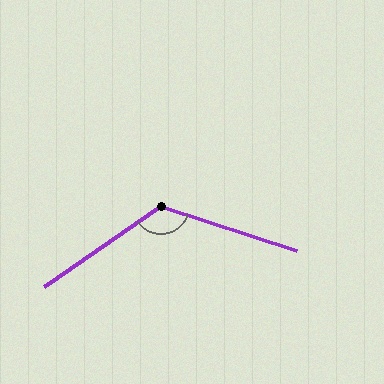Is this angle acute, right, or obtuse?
It is obtuse.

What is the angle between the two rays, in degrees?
Approximately 127 degrees.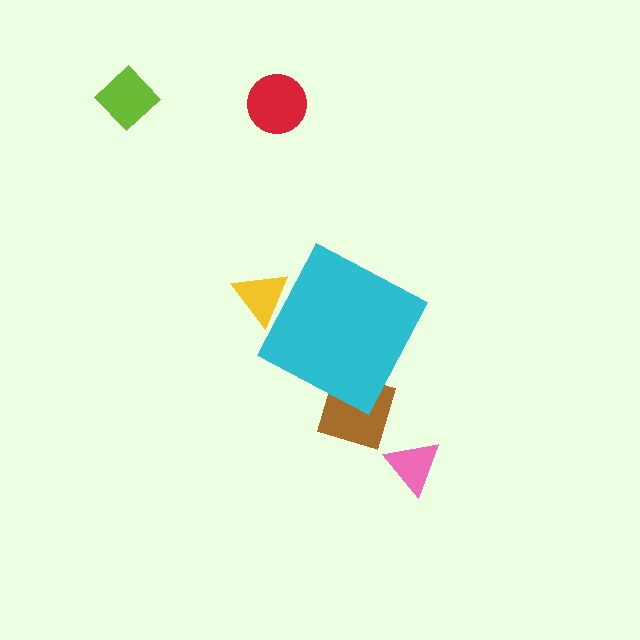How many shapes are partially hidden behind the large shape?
2 shapes are partially hidden.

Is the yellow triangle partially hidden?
Yes, the yellow triangle is partially hidden behind the cyan diamond.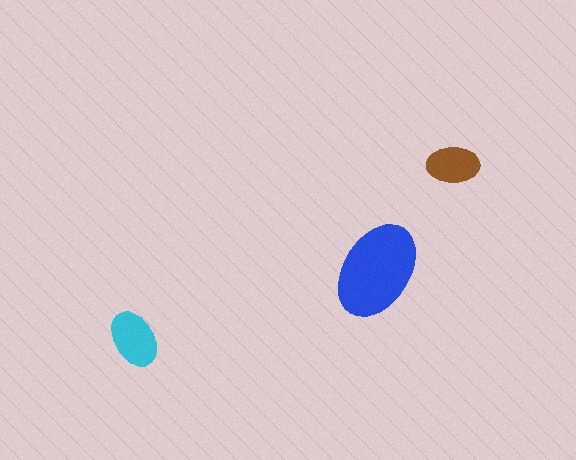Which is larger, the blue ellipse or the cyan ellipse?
The blue one.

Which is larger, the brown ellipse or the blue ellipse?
The blue one.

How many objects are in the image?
There are 3 objects in the image.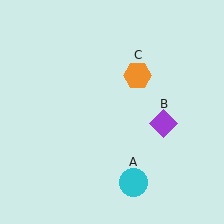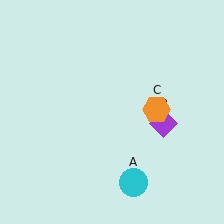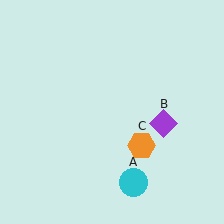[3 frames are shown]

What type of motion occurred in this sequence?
The orange hexagon (object C) rotated clockwise around the center of the scene.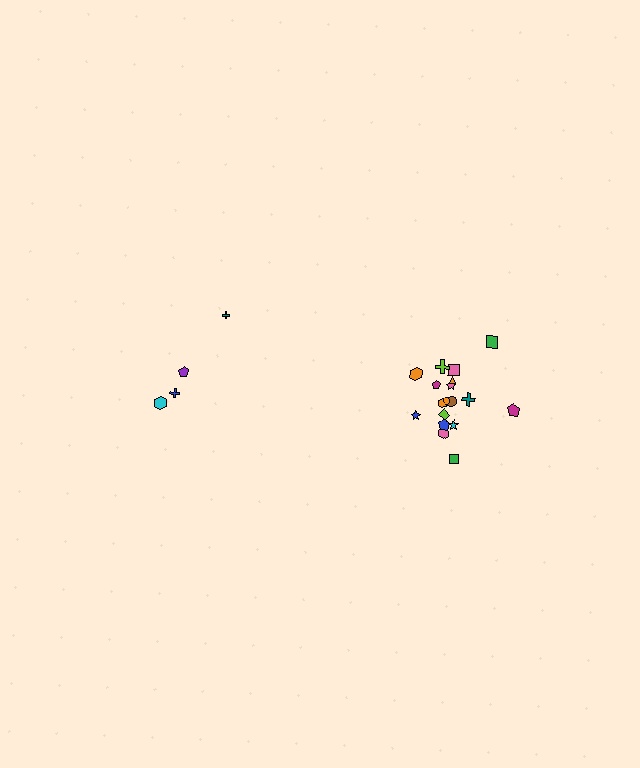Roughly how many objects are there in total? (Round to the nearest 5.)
Roughly 20 objects in total.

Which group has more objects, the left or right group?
The right group.